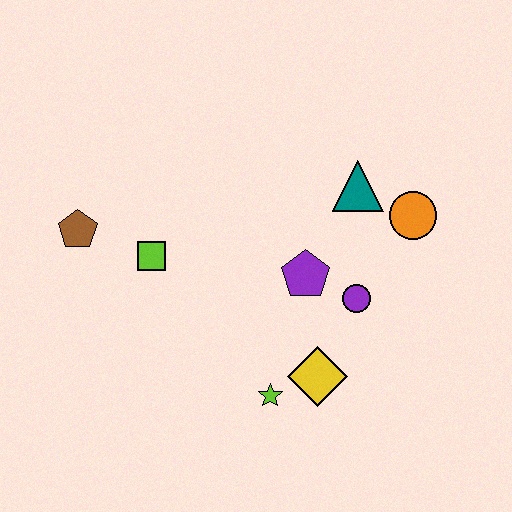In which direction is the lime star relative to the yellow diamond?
The lime star is to the left of the yellow diamond.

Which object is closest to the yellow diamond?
The lime star is closest to the yellow diamond.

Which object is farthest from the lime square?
The orange circle is farthest from the lime square.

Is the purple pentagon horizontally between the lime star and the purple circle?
Yes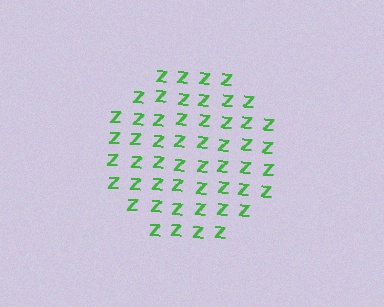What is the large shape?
The large shape is a circle.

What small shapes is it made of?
It is made of small letter Z's.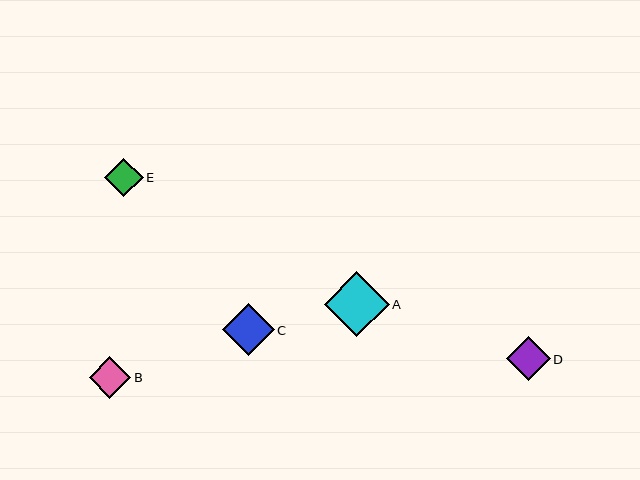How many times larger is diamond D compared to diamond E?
Diamond D is approximately 1.1 times the size of diamond E.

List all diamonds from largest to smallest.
From largest to smallest: A, C, D, B, E.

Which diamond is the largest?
Diamond A is the largest with a size of approximately 65 pixels.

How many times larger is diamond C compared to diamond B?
Diamond C is approximately 1.3 times the size of diamond B.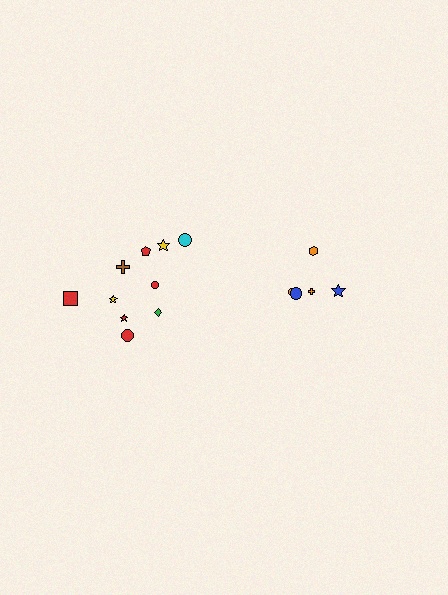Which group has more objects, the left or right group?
The left group.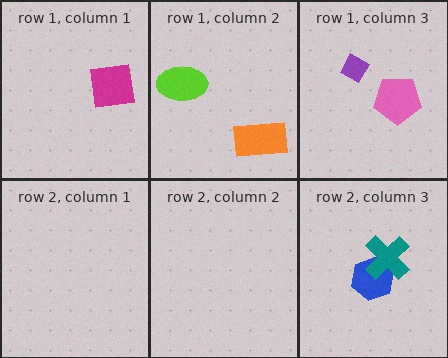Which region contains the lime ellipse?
The row 1, column 2 region.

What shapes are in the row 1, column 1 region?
The magenta square.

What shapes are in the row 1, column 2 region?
The orange rectangle, the lime ellipse.